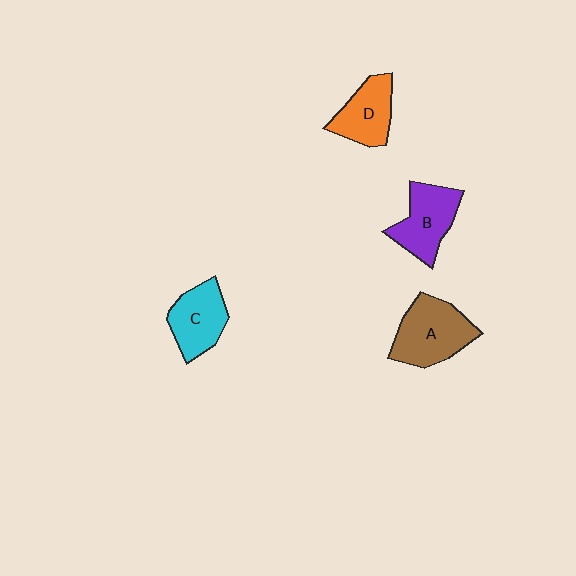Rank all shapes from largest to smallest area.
From largest to smallest: A (brown), B (purple), C (cyan), D (orange).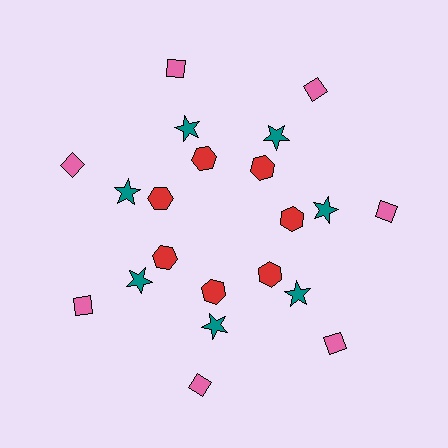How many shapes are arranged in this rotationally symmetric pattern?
There are 21 shapes, arranged in 7 groups of 3.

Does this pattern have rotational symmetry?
Yes, this pattern has 7-fold rotational symmetry. It looks the same after rotating 51 degrees around the center.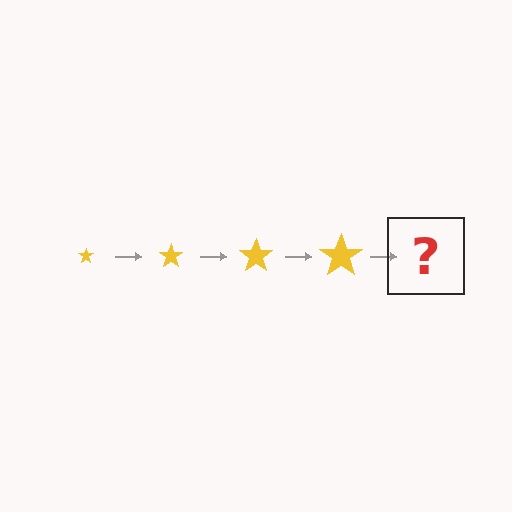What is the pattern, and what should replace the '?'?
The pattern is that the star gets progressively larger each step. The '?' should be a yellow star, larger than the previous one.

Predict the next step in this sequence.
The next step is a yellow star, larger than the previous one.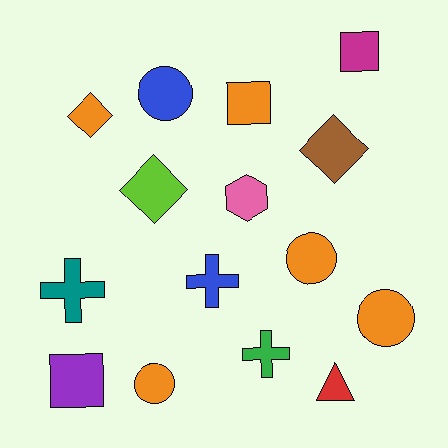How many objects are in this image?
There are 15 objects.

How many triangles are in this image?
There is 1 triangle.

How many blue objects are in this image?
There are 2 blue objects.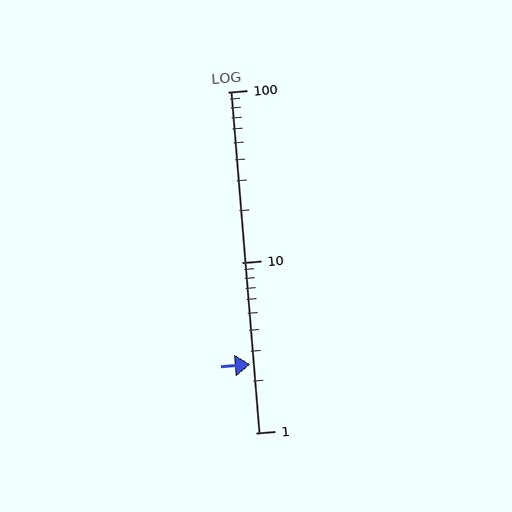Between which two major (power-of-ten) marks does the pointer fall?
The pointer is between 1 and 10.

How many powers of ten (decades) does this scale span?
The scale spans 2 decades, from 1 to 100.